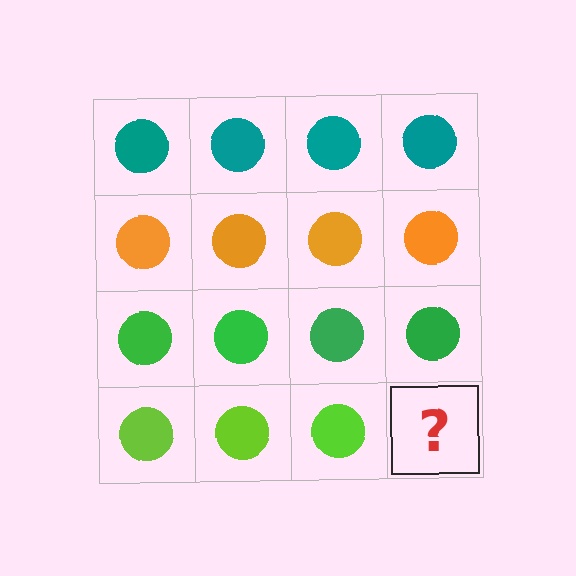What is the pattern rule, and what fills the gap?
The rule is that each row has a consistent color. The gap should be filled with a lime circle.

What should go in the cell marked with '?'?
The missing cell should contain a lime circle.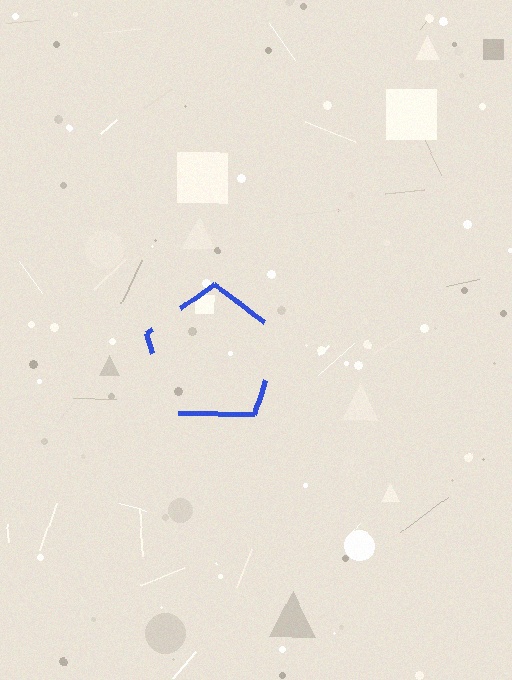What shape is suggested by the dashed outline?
The dashed outline suggests a pentagon.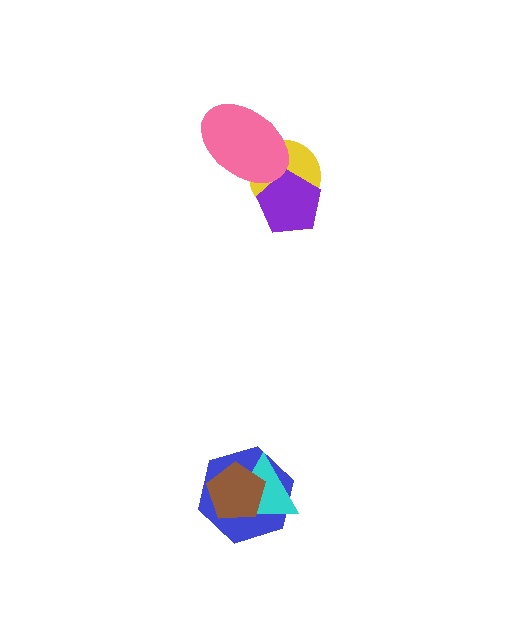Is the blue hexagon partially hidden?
Yes, it is partially covered by another shape.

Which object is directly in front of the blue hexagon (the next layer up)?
The cyan triangle is directly in front of the blue hexagon.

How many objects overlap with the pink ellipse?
2 objects overlap with the pink ellipse.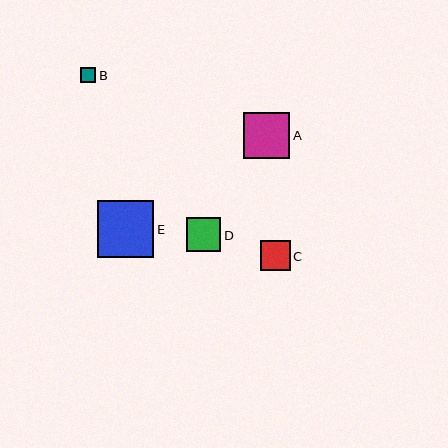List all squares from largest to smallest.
From largest to smallest: E, A, D, C, B.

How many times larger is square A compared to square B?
Square A is approximately 2.9 times the size of square B.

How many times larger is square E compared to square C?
Square E is approximately 1.9 times the size of square C.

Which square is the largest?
Square E is the largest with a size of approximately 56 pixels.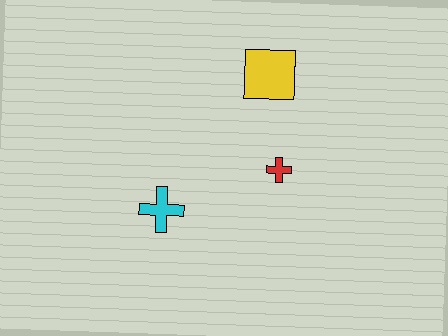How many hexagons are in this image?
There are no hexagons.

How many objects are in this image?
There are 3 objects.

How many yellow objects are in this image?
There is 1 yellow object.